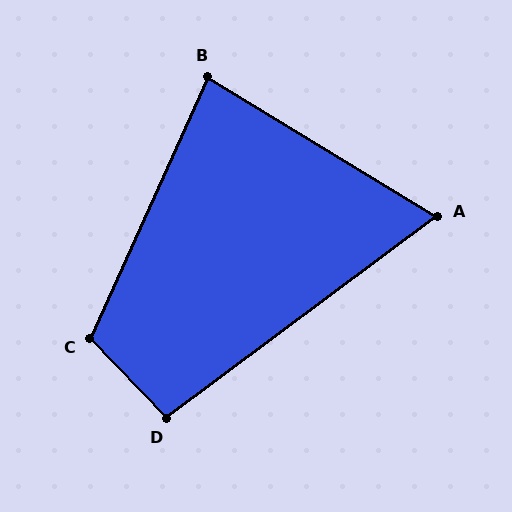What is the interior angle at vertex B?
Approximately 83 degrees (acute).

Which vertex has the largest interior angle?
C, at approximately 112 degrees.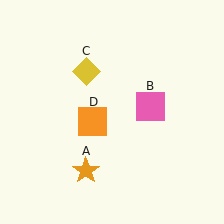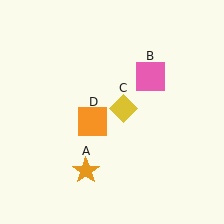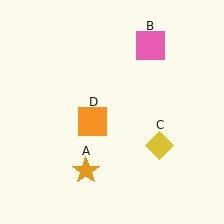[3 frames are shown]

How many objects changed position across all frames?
2 objects changed position: pink square (object B), yellow diamond (object C).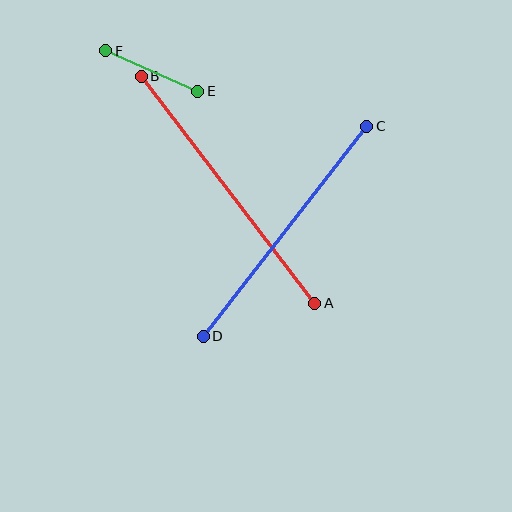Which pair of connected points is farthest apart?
Points A and B are farthest apart.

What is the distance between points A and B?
The distance is approximately 286 pixels.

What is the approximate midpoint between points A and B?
The midpoint is at approximately (228, 190) pixels.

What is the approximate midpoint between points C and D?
The midpoint is at approximately (285, 231) pixels.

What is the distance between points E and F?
The distance is approximately 100 pixels.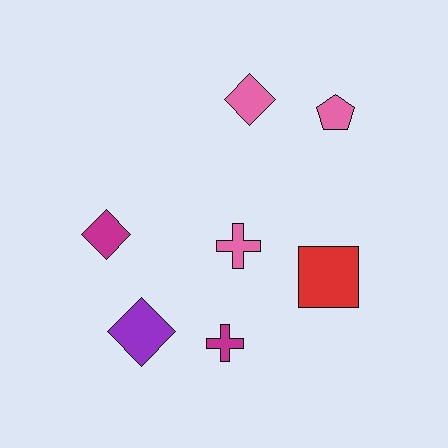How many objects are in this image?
There are 7 objects.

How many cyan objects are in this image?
There are no cyan objects.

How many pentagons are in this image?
There is 1 pentagon.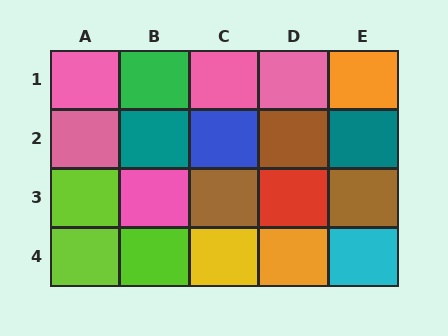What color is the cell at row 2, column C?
Blue.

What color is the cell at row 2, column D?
Brown.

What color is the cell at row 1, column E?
Orange.